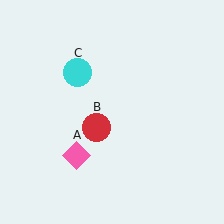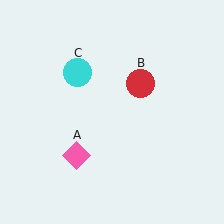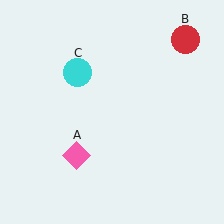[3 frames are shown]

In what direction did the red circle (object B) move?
The red circle (object B) moved up and to the right.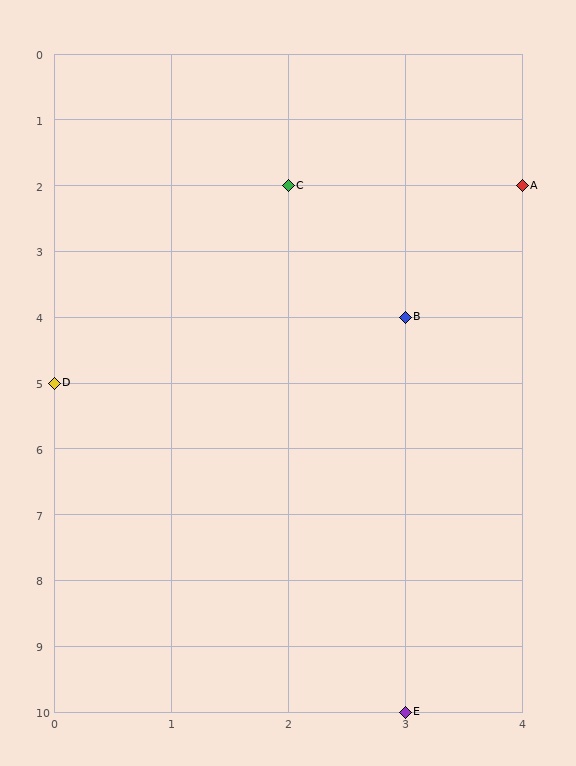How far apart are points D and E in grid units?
Points D and E are 3 columns and 5 rows apart (about 5.8 grid units diagonally).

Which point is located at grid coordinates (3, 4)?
Point B is at (3, 4).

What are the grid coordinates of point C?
Point C is at grid coordinates (2, 2).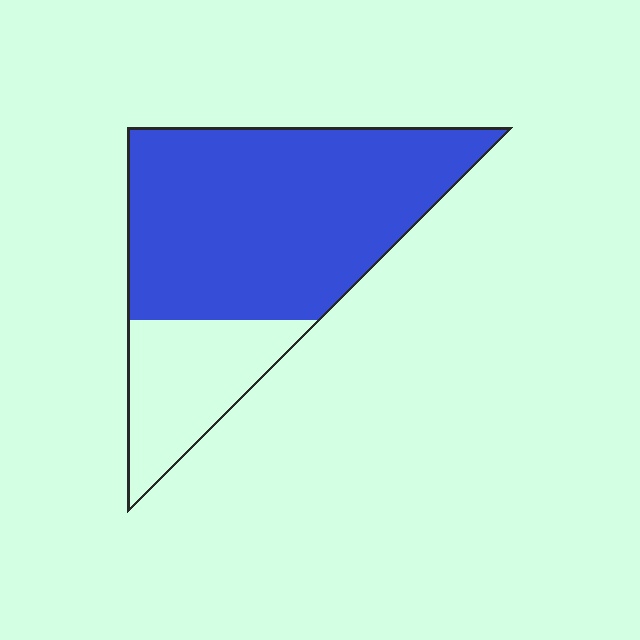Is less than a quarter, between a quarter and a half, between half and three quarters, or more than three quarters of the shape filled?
Between half and three quarters.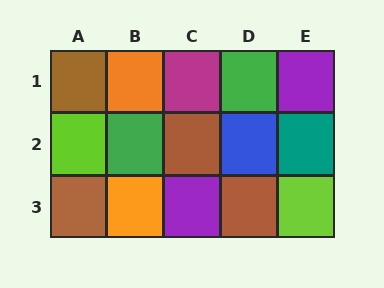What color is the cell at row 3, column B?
Orange.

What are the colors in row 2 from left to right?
Lime, green, brown, blue, teal.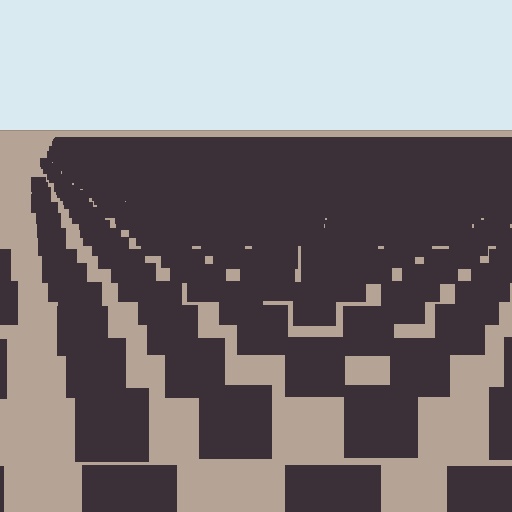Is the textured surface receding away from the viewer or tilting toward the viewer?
The surface is receding away from the viewer. Texture elements get smaller and denser toward the top.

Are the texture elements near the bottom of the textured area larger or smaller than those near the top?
Larger. Near the bottom, elements are closer to the viewer and appear at a bigger on-screen size.